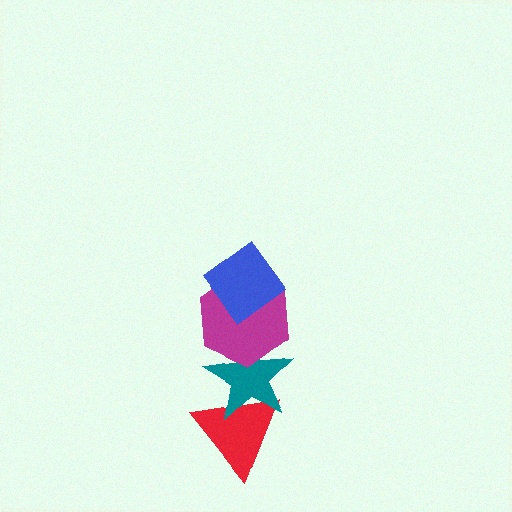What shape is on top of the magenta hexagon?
The blue diamond is on top of the magenta hexagon.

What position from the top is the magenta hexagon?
The magenta hexagon is 2nd from the top.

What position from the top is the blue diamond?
The blue diamond is 1st from the top.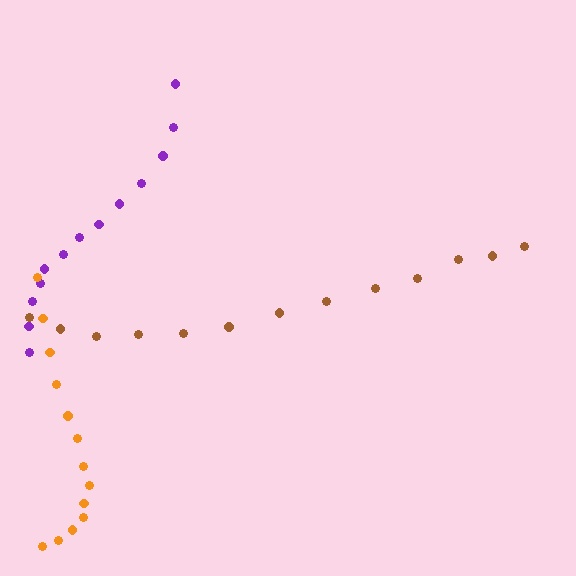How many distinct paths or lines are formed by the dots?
There are 3 distinct paths.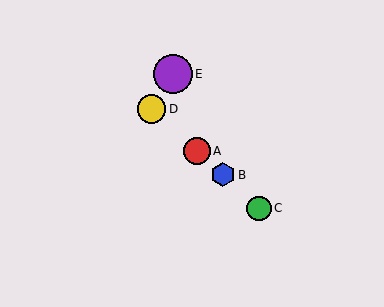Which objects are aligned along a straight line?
Objects A, B, C, D are aligned along a straight line.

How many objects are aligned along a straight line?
4 objects (A, B, C, D) are aligned along a straight line.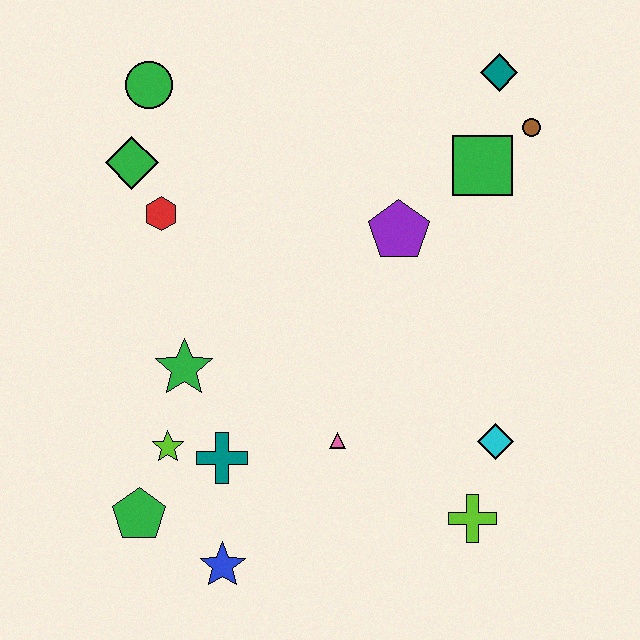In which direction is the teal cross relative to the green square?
The teal cross is below the green square.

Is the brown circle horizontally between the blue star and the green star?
No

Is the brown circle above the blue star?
Yes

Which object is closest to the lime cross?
The cyan diamond is closest to the lime cross.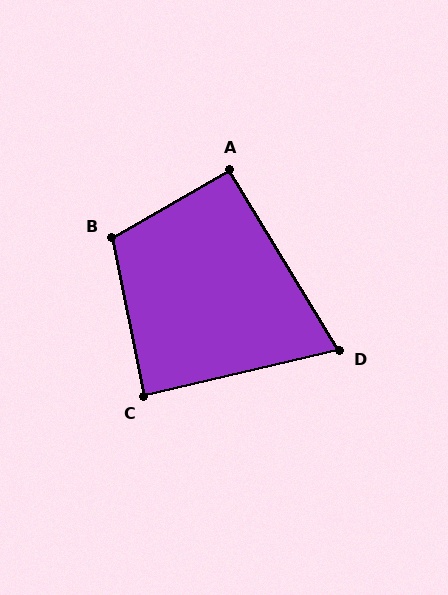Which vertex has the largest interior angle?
B, at approximately 108 degrees.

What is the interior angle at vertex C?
Approximately 88 degrees (approximately right).